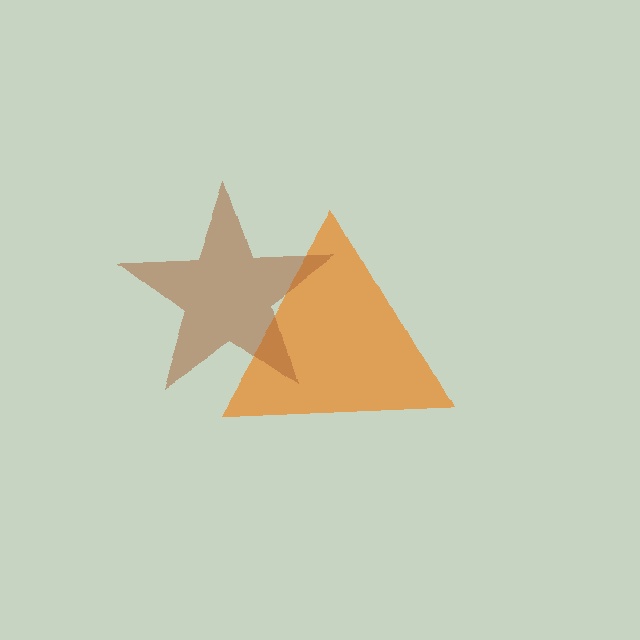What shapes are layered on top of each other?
The layered shapes are: an orange triangle, a brown star.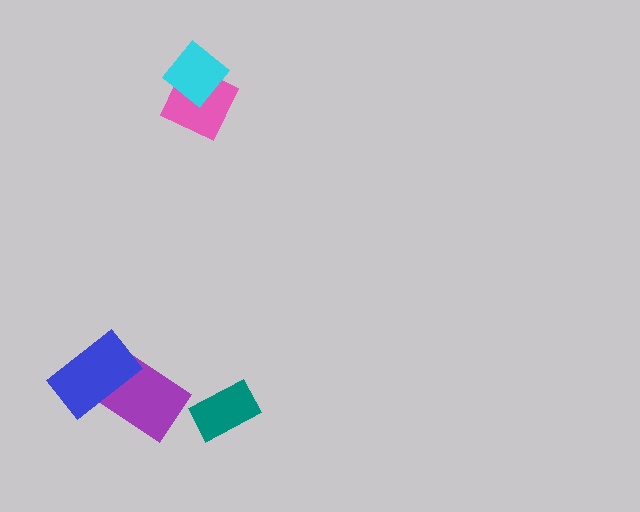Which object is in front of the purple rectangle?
The blue rectangle is in front of the purple rectangle.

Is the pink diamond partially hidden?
Yes, it is partially covered by another shape.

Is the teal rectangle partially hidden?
No, no other shape covers it.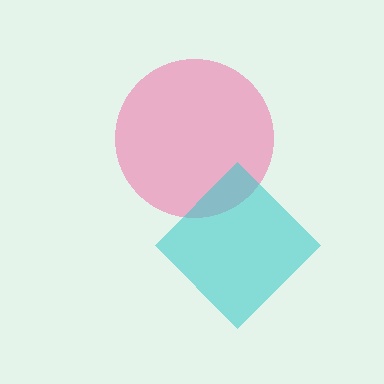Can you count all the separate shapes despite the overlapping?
Yes, there are 2 separate shapes.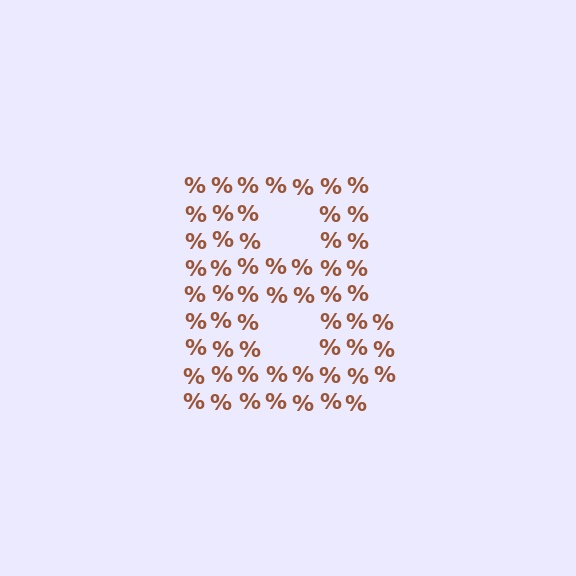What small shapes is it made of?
It is made of small percent signs.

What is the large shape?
The large shape is the letter B.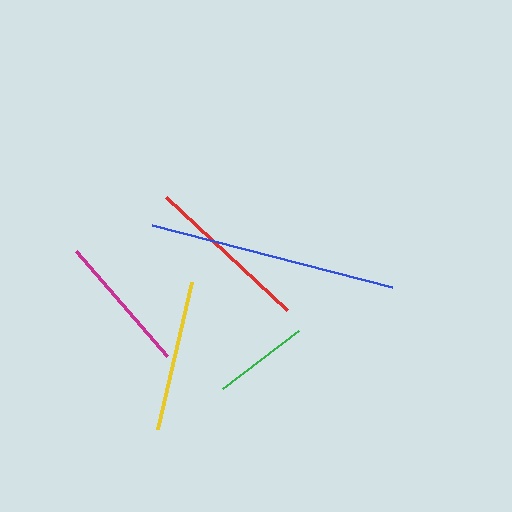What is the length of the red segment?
The red segment is approximately 166 pixels long.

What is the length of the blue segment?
The blue segment is approximately 248 pixels long.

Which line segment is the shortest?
The green line is the shortest at approximately 96 pixels.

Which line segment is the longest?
The blue line is the longest at approximately 248 pixels.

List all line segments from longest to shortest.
From longest to shortest: blue, red, yellow, magenta, green.